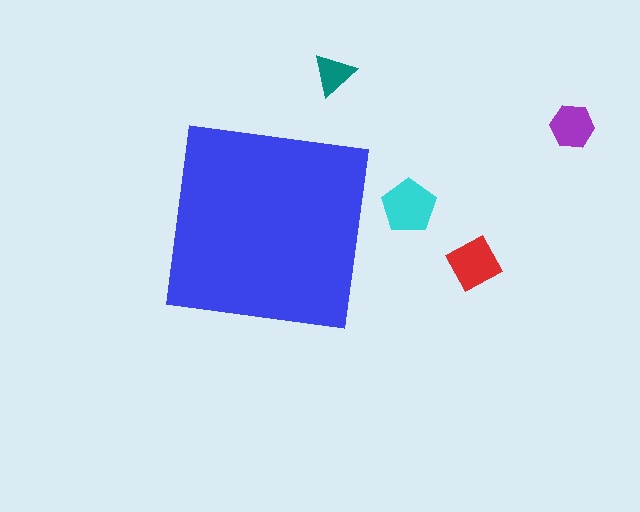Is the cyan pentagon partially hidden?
No, the cyan pentagon is fully visible.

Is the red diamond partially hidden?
No, the red diamond is fully visible.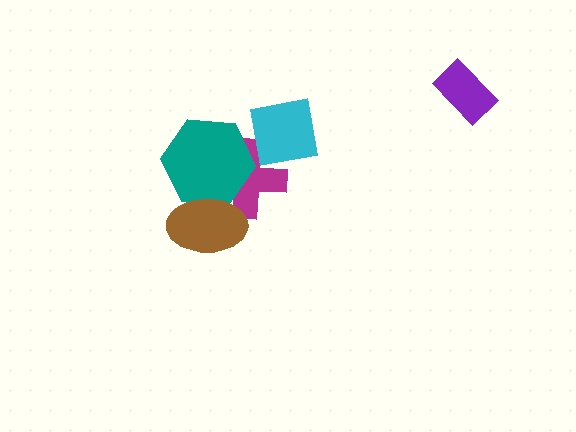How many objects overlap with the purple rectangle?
0 objects overlap with the purple rectangle.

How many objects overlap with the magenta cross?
3 objects overlap with the magenta cross.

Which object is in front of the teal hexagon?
The brown ellipse is in front of the teal hexagon.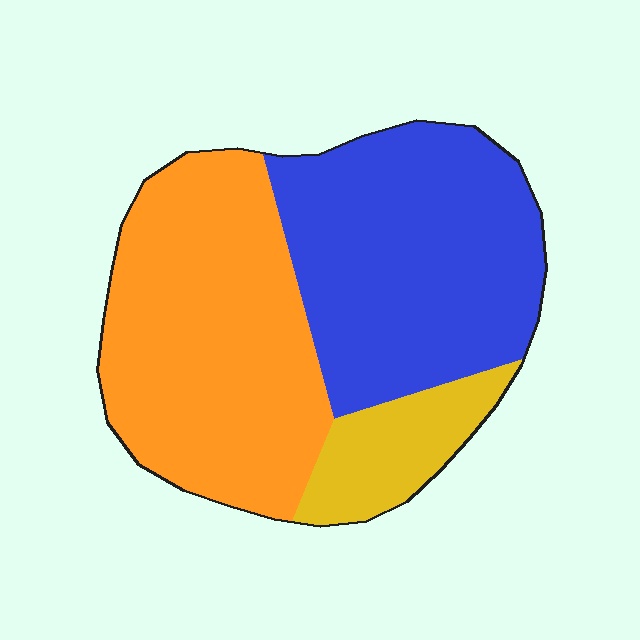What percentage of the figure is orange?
Orange covers roughly 45% of the figure.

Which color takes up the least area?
Yellow, at roughly 10%.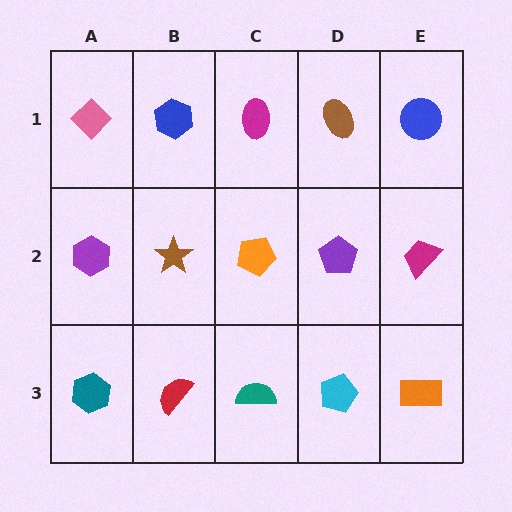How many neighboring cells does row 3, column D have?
3.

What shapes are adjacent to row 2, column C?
A magenta ellipse (row 1, column C), a teal semicircle (row 3, column C), a brown star (row 2, column B), a purple pentagon (row 2, column D).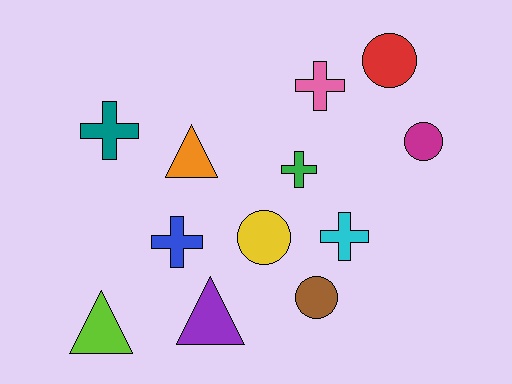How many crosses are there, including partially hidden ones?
There are 5 crosses.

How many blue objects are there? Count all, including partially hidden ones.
There is 1 blue object.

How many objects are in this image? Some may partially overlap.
There are 12 objects.